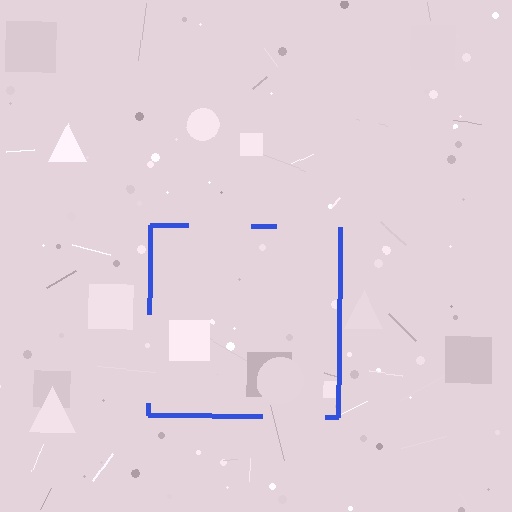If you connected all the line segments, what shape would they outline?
They would outline a square.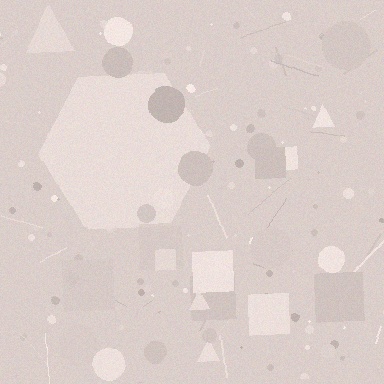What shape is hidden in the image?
A hexagon is hidden in the image.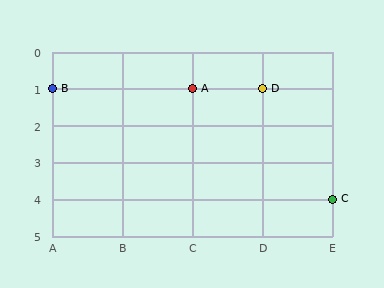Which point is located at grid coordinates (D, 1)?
Point D is at (D, 1).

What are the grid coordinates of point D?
Point D is at grid coordinates (D, 1).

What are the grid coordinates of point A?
Point A is at grid coordinates (C, 1).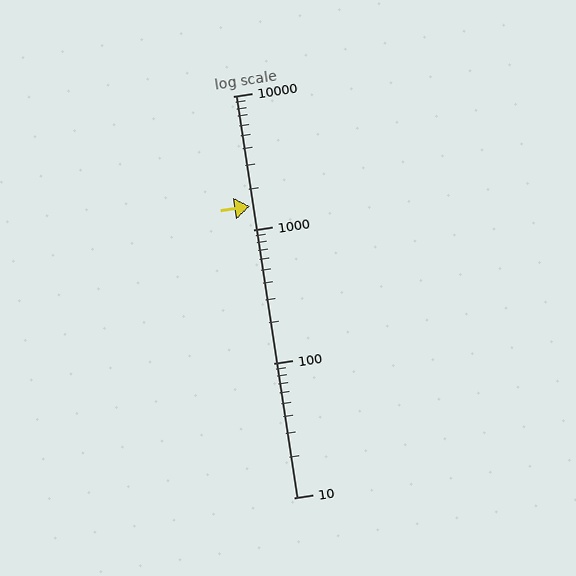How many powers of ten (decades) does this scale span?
The scale spans 3 decades, from 10 to 10000.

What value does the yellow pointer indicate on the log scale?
The pointer indicates approximately 1500.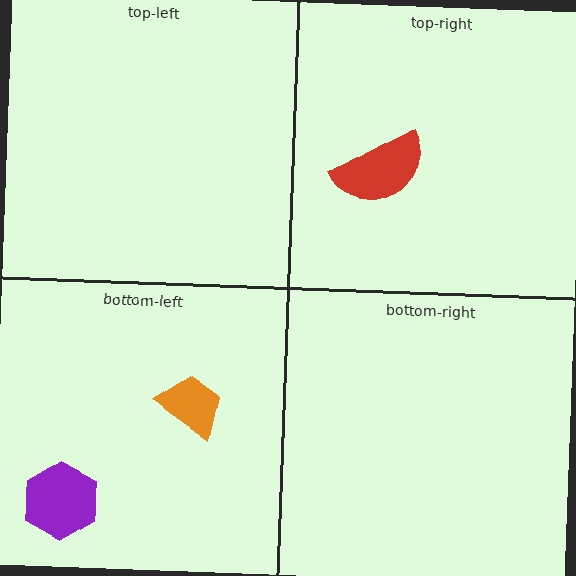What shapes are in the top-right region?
The red semicircle.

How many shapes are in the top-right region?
1.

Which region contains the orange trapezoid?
The bottom-left region.